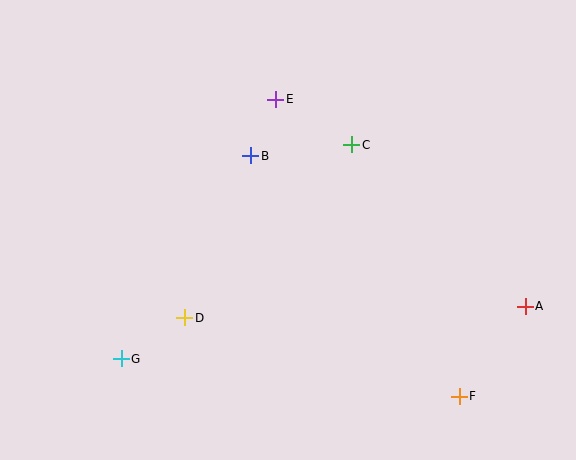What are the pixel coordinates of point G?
Point G is at (121, 359).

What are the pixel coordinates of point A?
Point A is at (525, 306).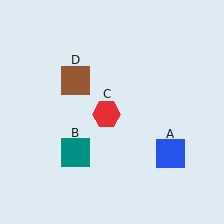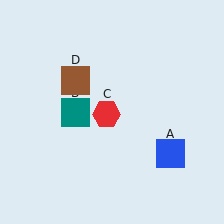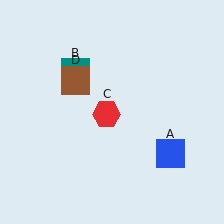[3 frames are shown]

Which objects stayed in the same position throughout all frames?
Blue square (object A) and red hexagon (object C) and brown square (object D) remained stationary.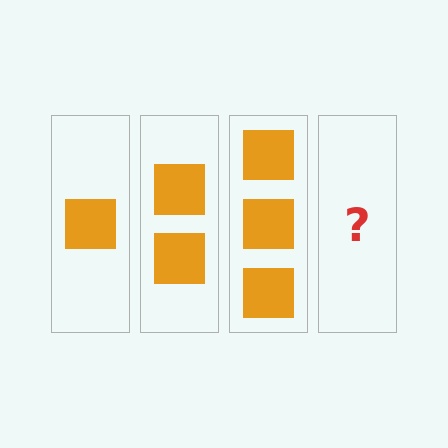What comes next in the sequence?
The next element should be 4 squares.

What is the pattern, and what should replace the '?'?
The pattern is that each step adds one more square. The '?' should be 4 squares.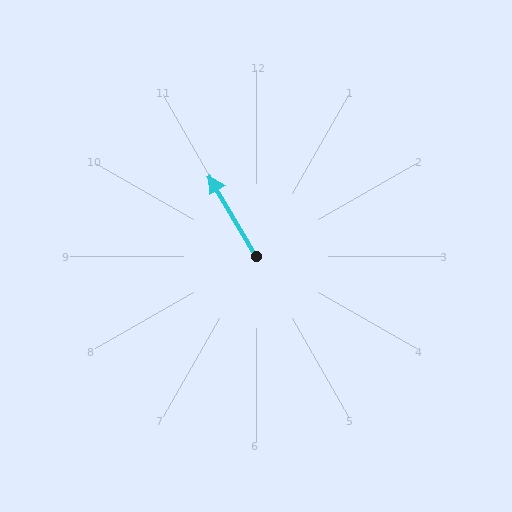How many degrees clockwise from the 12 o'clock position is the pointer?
Approximately 330 degrees.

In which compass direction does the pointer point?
Northwest.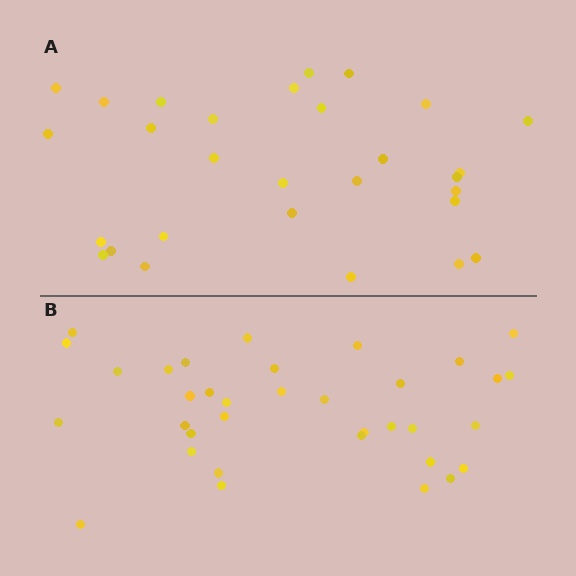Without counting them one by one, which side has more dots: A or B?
Region B (the bottom region) has more dots.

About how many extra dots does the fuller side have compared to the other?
Region B has about 6 more dots than region A.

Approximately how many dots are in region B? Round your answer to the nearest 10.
About 40 dots. (The exact count is 35, which rounds to 40.)